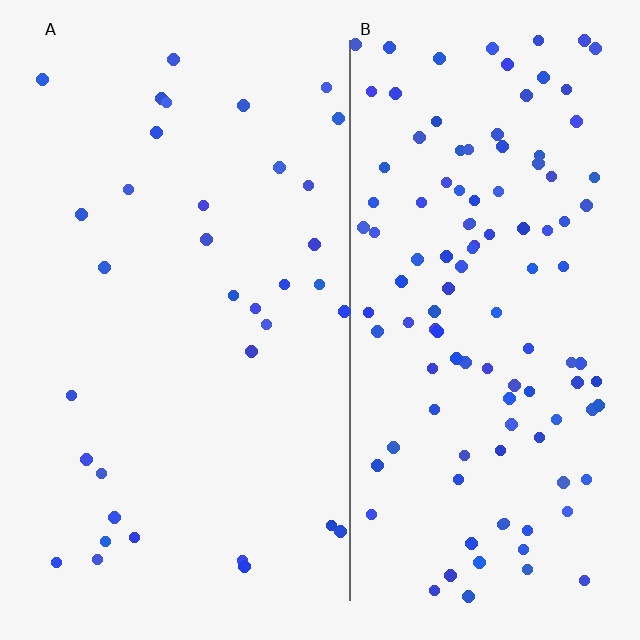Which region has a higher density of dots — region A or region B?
B (the right).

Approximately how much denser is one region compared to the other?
Approximately 3.3× — region B over region A.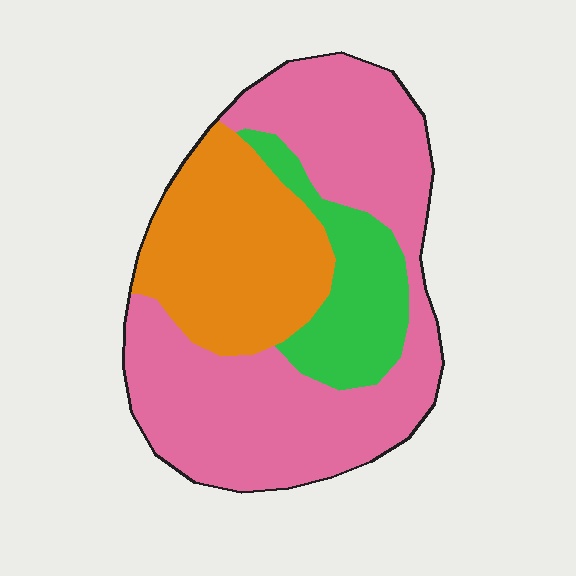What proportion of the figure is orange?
Orange takes up about one quarter (1/4) of the figure.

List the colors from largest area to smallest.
From largest to smallest: pink, orange, green.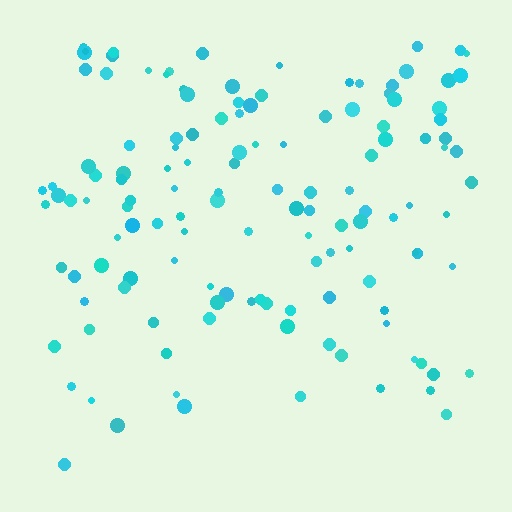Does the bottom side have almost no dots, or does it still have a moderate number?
Still a moderate number, just noticeably fewer than the top.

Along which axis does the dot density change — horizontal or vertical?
Vertical.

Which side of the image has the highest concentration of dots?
The top.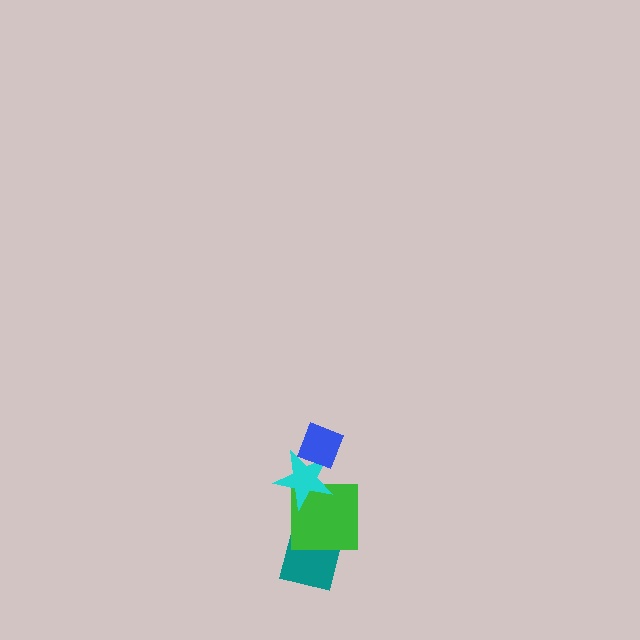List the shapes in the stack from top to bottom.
From top to bottom: the blue diamond, the cyan star, the green square, the teal square.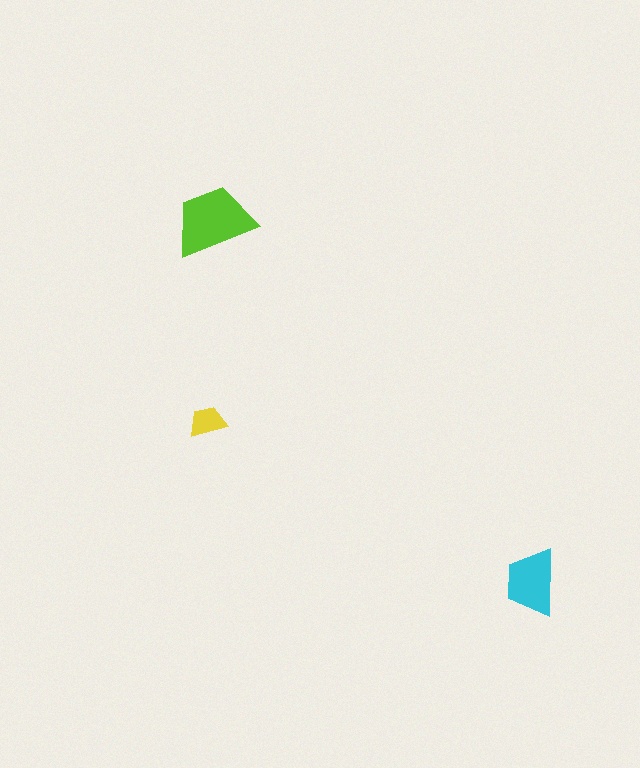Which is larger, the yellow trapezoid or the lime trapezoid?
The lime one.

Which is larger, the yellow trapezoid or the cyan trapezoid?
The cyan one.